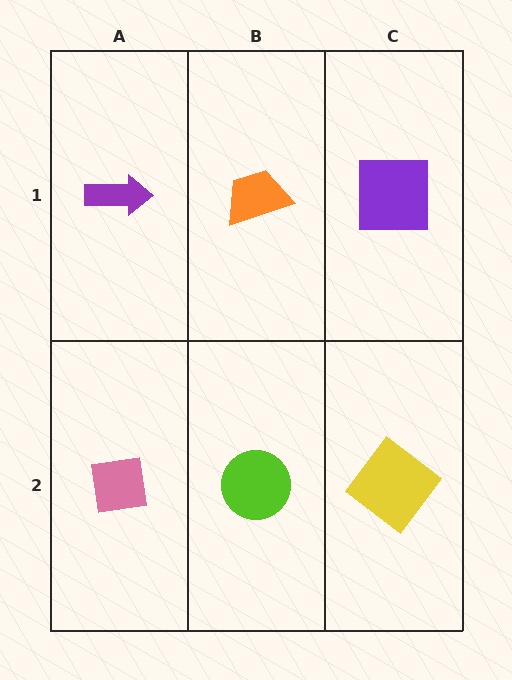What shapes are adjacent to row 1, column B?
A lime circle (row 2, column B), a purple arrow (row 1, column A), a purple square (row 1, column C).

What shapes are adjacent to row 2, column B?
An orange trapezoid (row 1, column B), a pink square (row 2, column A), a yellow diamond (row 2, column C).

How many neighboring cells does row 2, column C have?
2.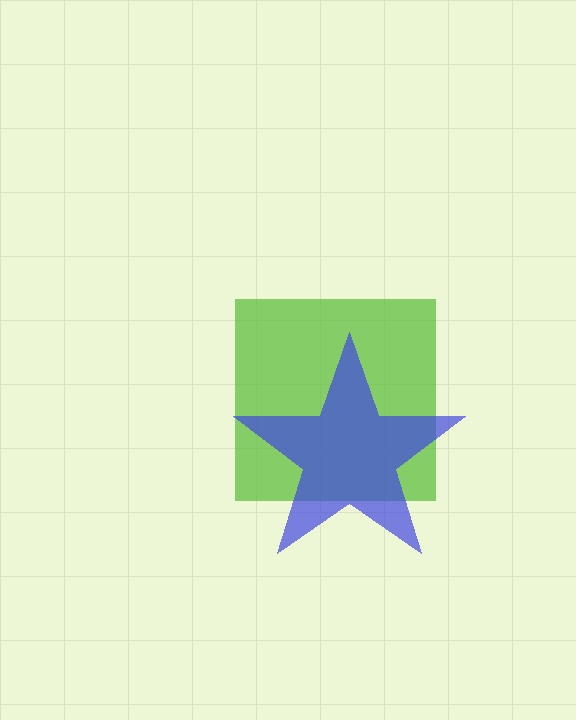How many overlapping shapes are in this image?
There are 2 overlapping shapes in the image.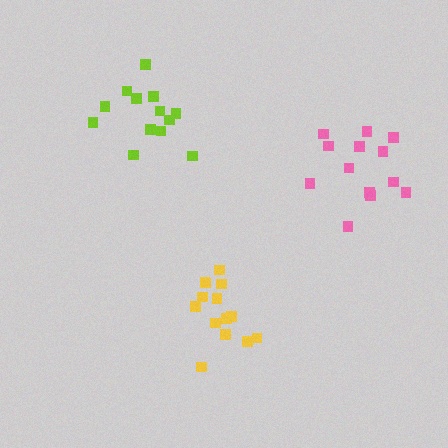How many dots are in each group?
Group 1: 14 dots, Group 2: 13 dots, Group 3: 13 dots (40 total).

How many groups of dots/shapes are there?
There are 3 groups.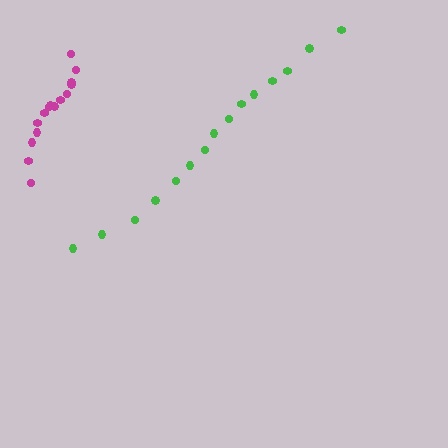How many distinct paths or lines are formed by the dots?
There are 2 distinct paths.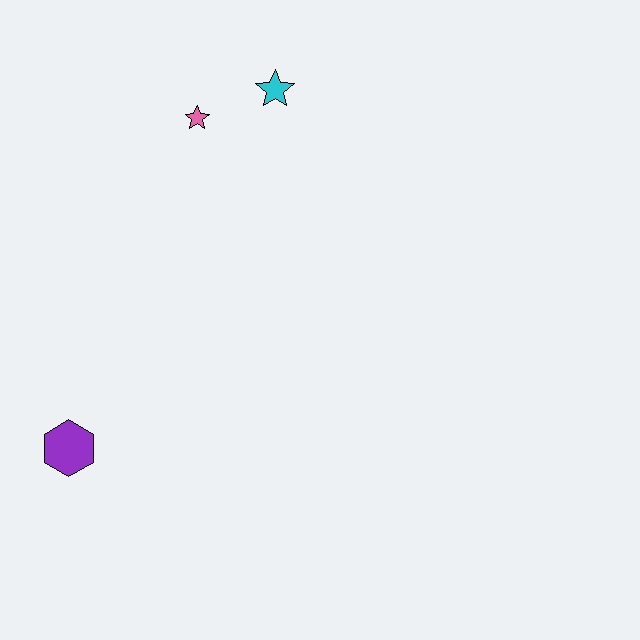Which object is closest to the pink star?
The cyan star is closest to the pink star.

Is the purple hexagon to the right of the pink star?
No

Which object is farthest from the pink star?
The purple hexagon is farthest from the pink star.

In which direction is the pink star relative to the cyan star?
The pink star is to the left of the cyan star.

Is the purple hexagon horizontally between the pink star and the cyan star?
No